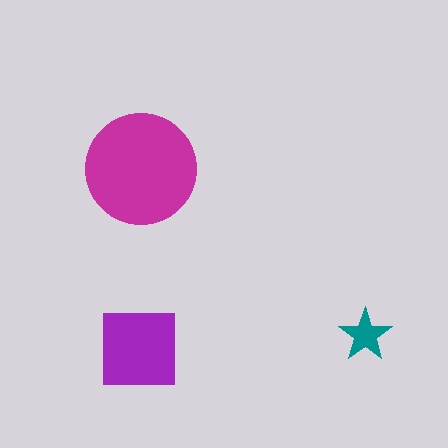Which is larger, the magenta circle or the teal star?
The magenta circle.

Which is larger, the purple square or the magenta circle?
The magenta circle.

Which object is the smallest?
The teal star.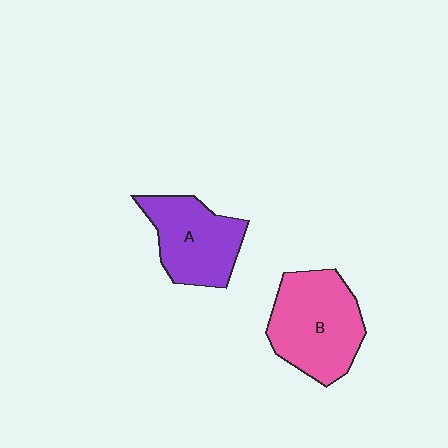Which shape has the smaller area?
Shape A (purple).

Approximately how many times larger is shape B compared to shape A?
Approximately 1.2 times.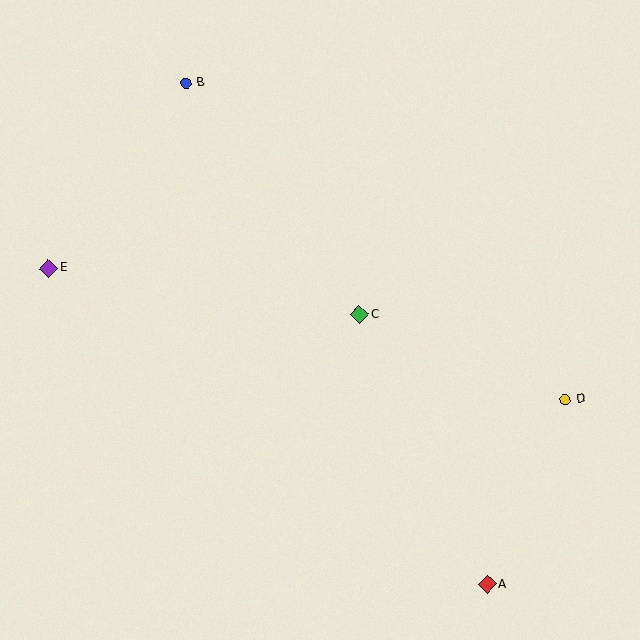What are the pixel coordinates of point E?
Point E is at (49, 268).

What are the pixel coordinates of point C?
Point C is at (359, 315).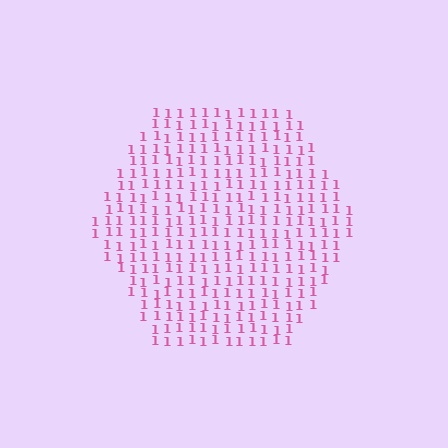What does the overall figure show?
The overall figure shows a hexagon.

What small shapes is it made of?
It is made of small digit 1's.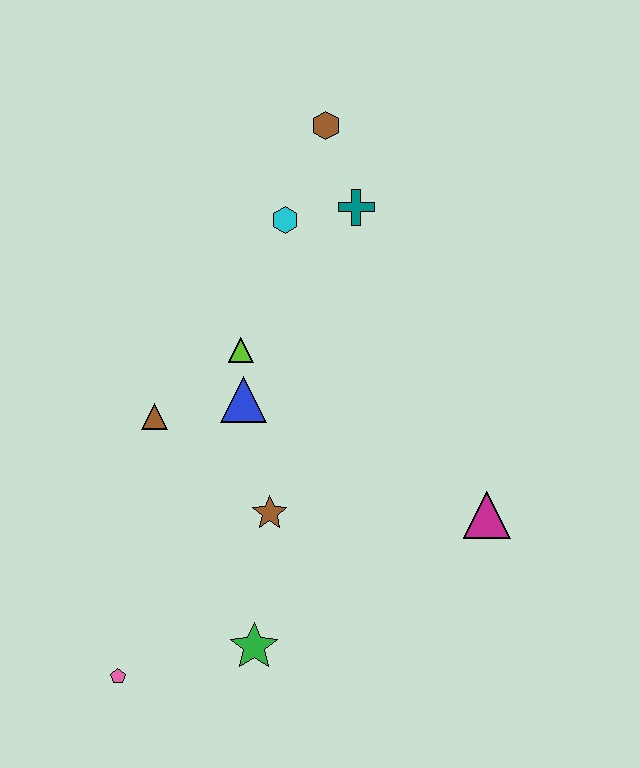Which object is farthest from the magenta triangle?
The brown hexagon is farthest from the magenta triangle.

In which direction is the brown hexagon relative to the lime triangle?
The brown hexagon is above the lime triangle.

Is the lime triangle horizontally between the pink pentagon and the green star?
Yes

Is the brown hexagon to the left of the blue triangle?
No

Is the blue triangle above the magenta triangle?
Yes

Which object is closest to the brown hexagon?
The teal cross is closest to the brown hexagon.